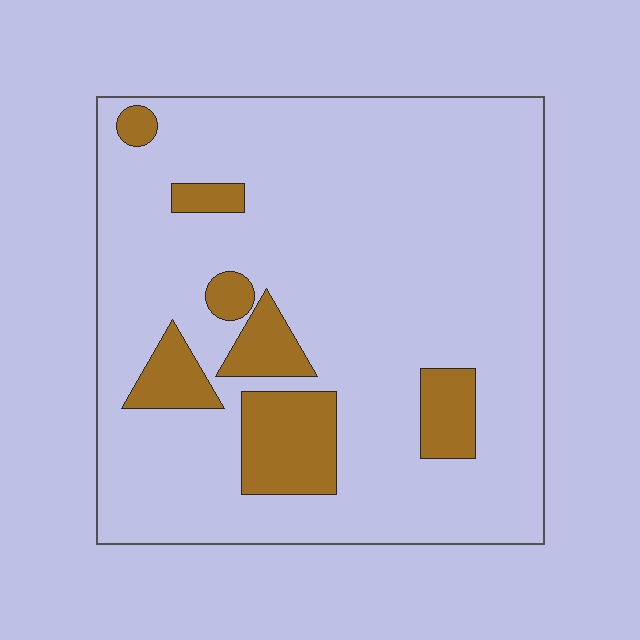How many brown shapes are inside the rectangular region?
7.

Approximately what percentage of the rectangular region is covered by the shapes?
Approximately 15%.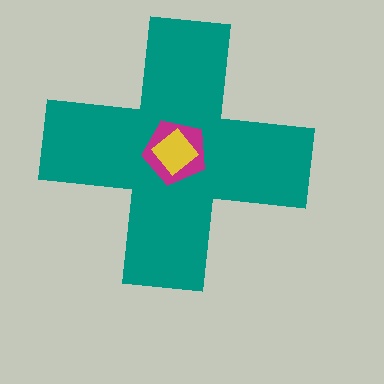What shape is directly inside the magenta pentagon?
The yellow diamond.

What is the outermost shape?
The teal cross.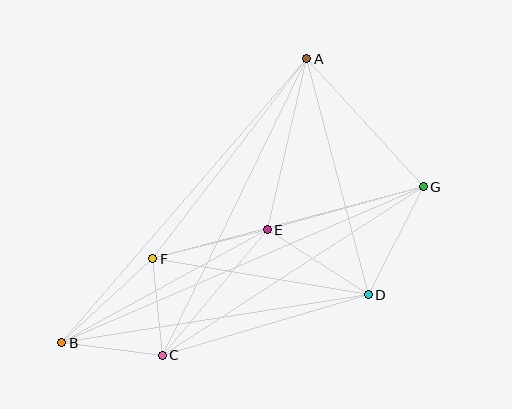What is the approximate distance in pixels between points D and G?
The distance between D and G is approximately 121 pixels.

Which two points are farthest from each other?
Points B and G are farthest from each other.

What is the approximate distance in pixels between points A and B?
The distance between A and B is approximately 375 pixels.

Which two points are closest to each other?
Points C and F are closest to each other.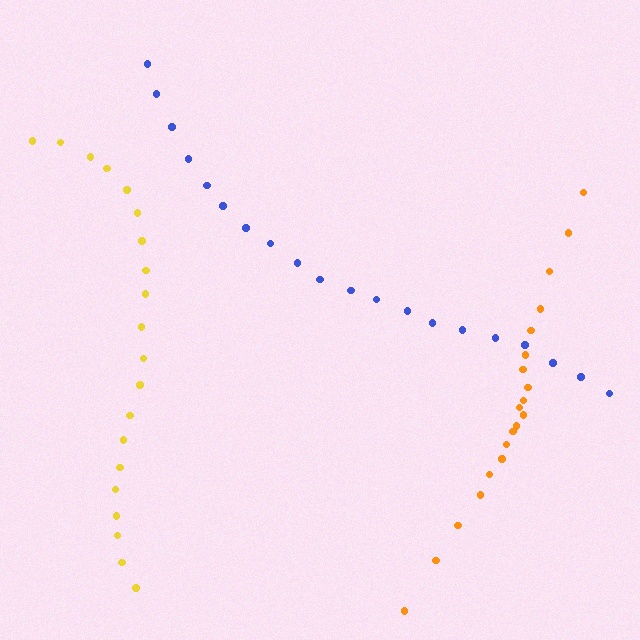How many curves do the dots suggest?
There are 3 distinct paths.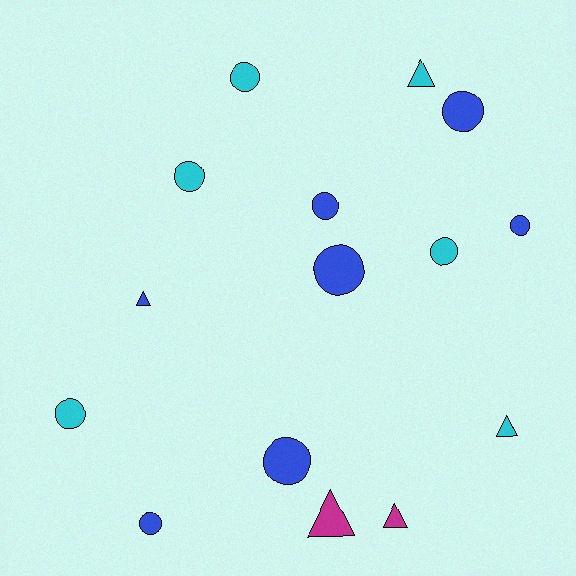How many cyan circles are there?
There are 4 cyan circles.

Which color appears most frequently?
Blue, with 7 objects.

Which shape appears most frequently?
Circle, with 10 objects.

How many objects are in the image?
There are 15 objects.